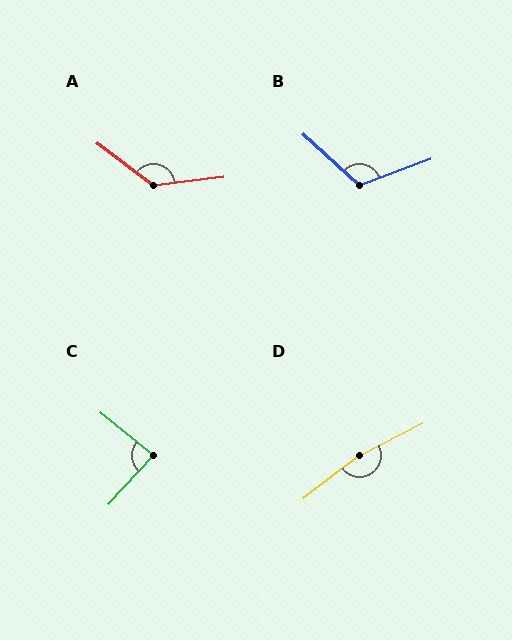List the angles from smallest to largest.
C (86°), B (117°), A (135°), D (169°).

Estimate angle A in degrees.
Approximately 135 degrees.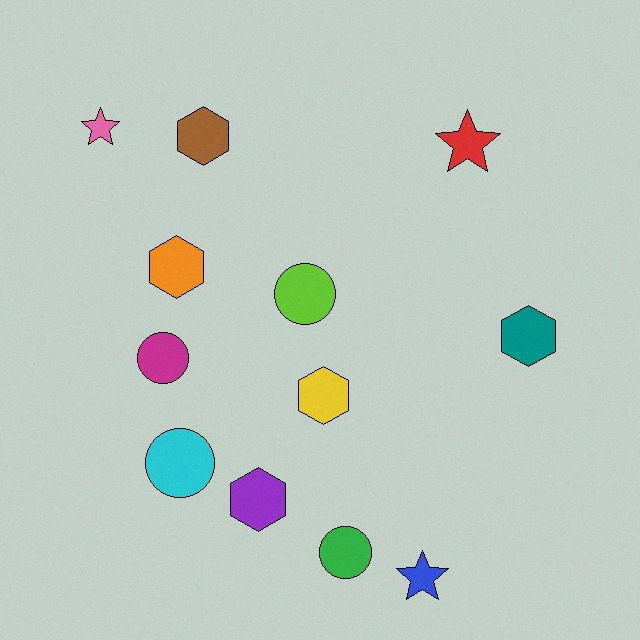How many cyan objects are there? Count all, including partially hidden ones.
There is 1 cyan object.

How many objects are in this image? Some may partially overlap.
There are 12 objects.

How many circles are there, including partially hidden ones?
There are 4 circles.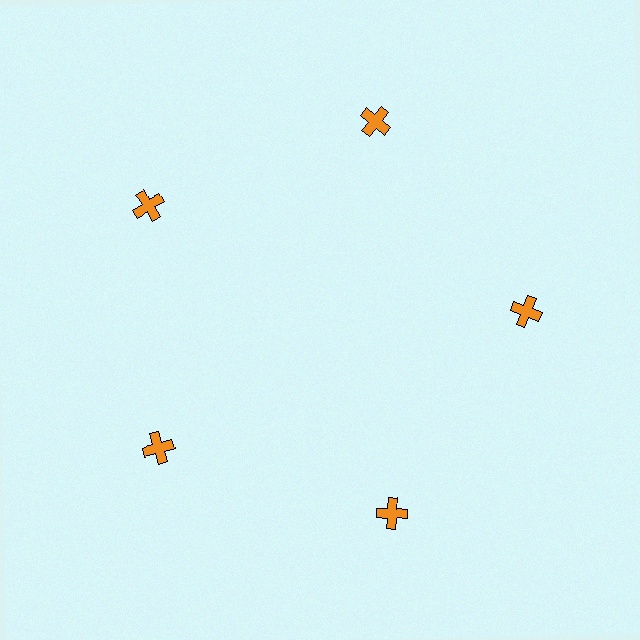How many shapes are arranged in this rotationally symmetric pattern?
There are 5 shapes, arranged in 5 groups of 1.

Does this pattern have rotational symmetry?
Yes, this pattern has 5-fold rotational symmetry. It looks the same after rotating 72 degrees around the center.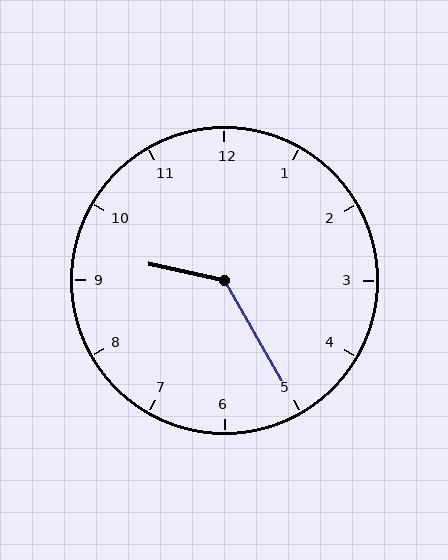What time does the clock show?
9:25.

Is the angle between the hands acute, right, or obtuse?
It is obtuse.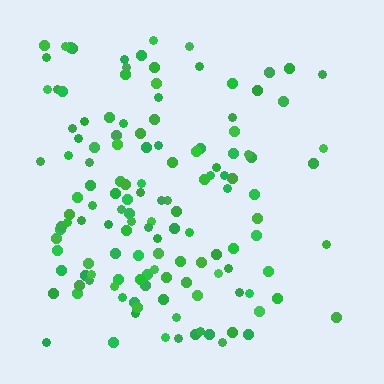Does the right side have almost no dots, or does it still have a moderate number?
Still a moderate number, just noticeably fewer than the left.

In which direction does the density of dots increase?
From right to left, with the left side densest.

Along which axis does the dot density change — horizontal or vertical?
Horizontal.